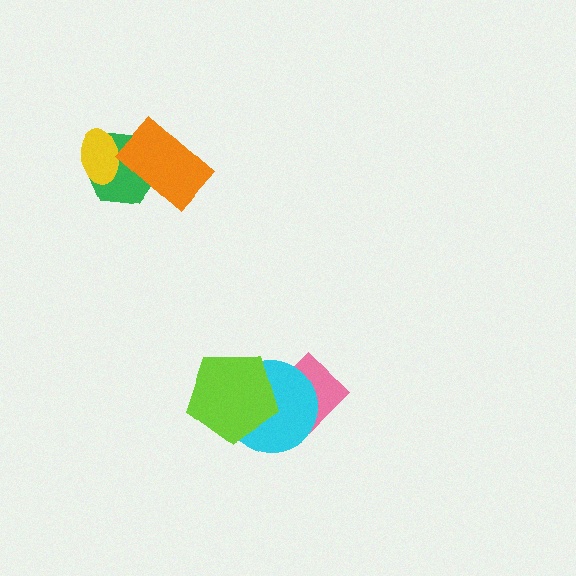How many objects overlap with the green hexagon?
2 objects overlap with the green hexagon.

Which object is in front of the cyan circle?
The lime pentagon is in front of the cyan circle.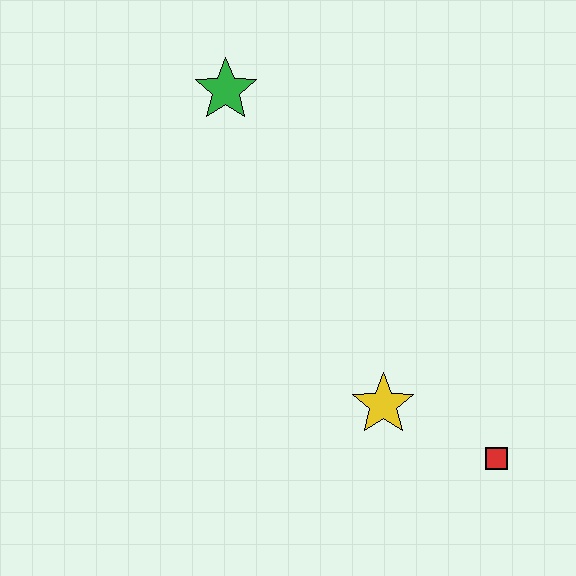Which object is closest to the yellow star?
The red square is closest to the yellow star.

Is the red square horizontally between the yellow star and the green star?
No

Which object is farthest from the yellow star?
The green star is farthest from the yellow star.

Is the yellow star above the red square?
Yes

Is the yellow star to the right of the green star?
Yes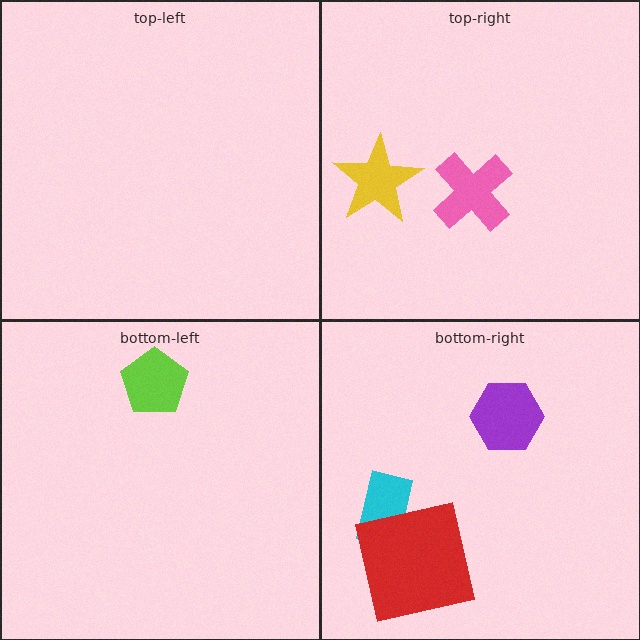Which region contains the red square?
The bottom-right region.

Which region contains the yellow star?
The top-right region.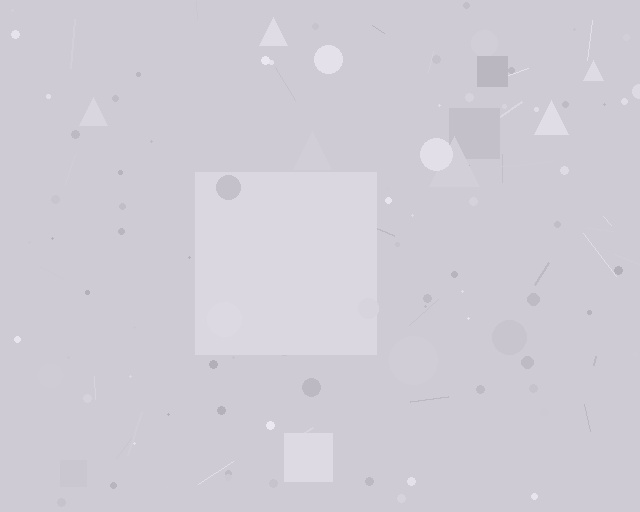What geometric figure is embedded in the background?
A square is embedded in the background.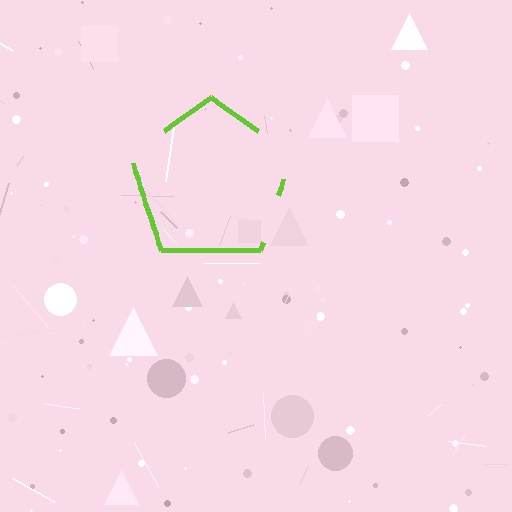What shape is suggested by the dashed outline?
The dashed outline suggests a pentagon.